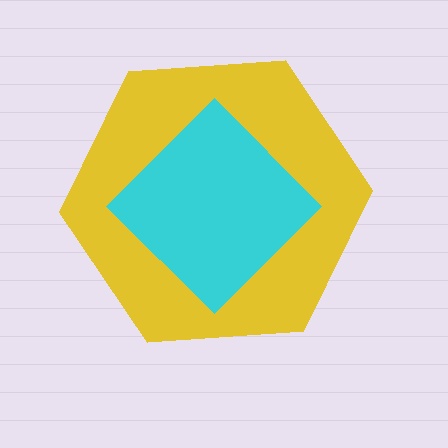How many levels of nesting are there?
2.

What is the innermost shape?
The cyan diamond.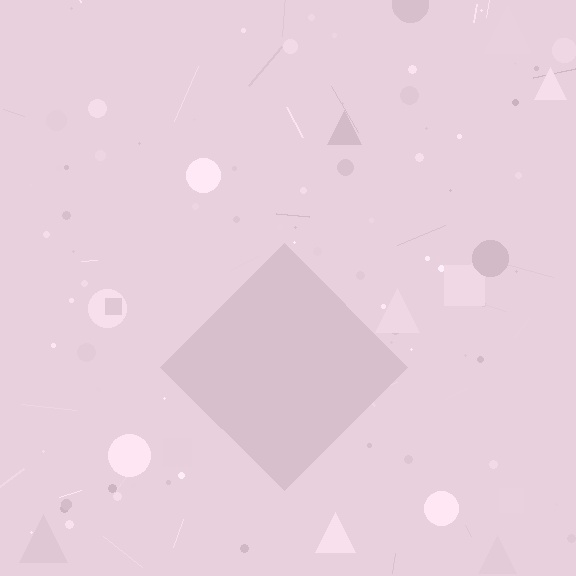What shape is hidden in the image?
A diamond is hidden in the image.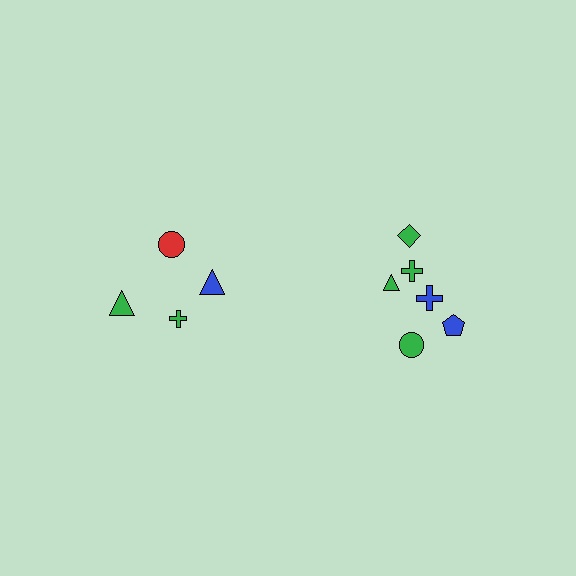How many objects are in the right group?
There are 6 objects.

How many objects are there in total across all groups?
There are 10 objects.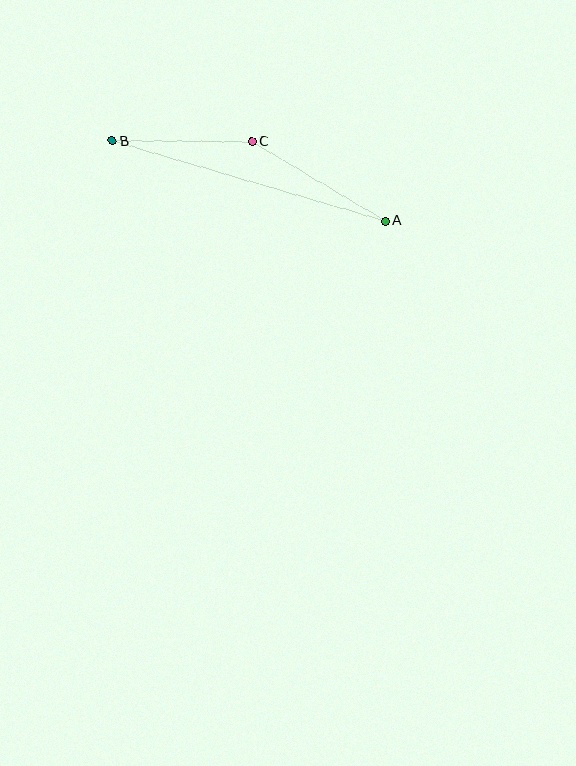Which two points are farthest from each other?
Points A and B are farthest from each other.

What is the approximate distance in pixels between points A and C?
The distance between A and C is approximately 155 pixels.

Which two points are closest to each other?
Points B and C are closest to each other.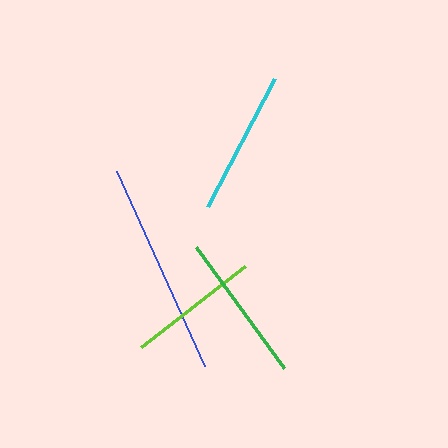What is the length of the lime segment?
The lime segment is approximately 132 pixels long.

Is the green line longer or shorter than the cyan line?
The green line is longer than the cyan line.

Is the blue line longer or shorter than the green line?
The blue line is longer than the green line.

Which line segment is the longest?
The blue line is the longest at approximately 213 pixels.